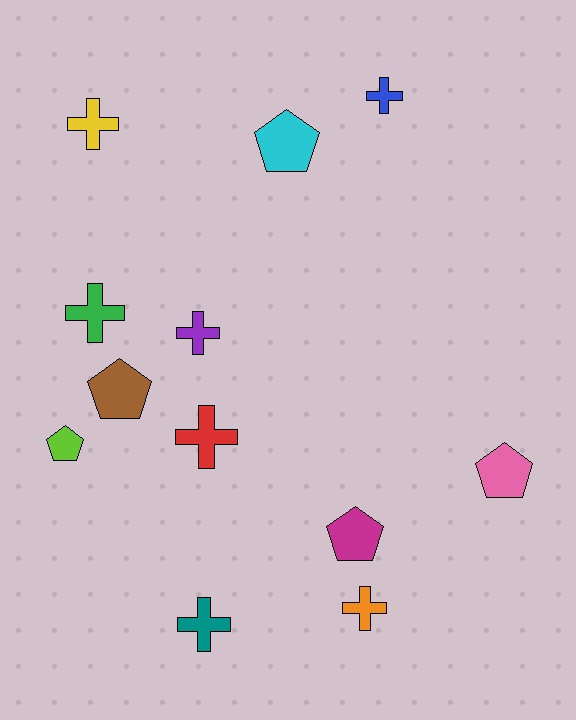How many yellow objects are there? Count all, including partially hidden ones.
There is 1 yellow object.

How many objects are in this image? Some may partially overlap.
There are 12 objects.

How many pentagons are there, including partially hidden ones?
There are 5 pentagons.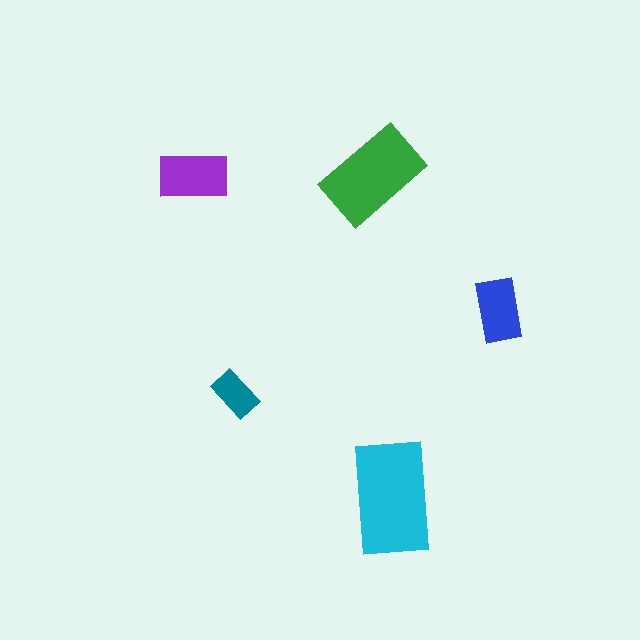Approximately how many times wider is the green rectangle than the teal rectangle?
About 2 times wider.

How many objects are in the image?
There are 5 objects in the image.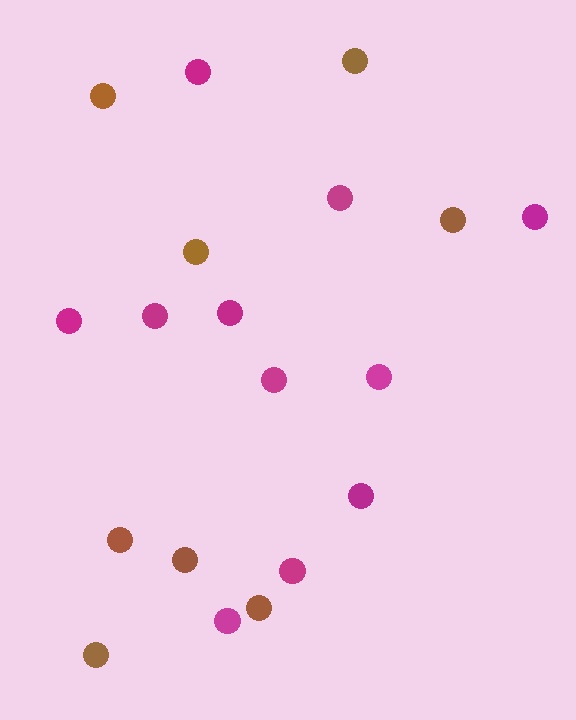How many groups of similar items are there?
There are 2 groups: one group of magenta circles (11) and one group of brown circles (8).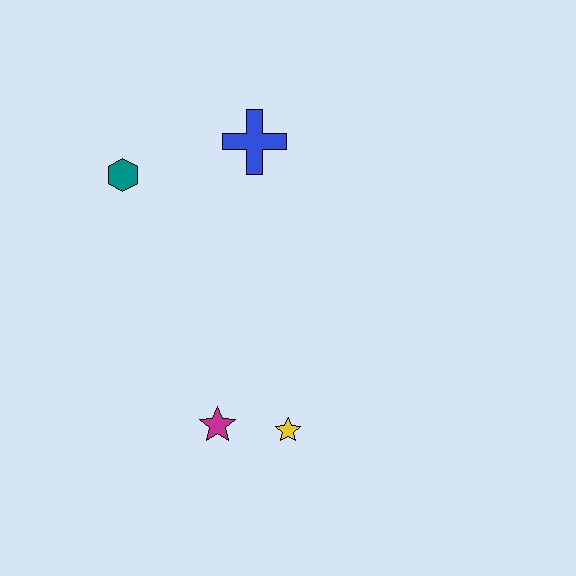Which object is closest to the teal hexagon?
The blue cross is closest to the teal hexagon.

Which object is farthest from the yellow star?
The teal hexagon is farthest from the yellow star.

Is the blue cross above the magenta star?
Yes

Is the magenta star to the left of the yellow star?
Yes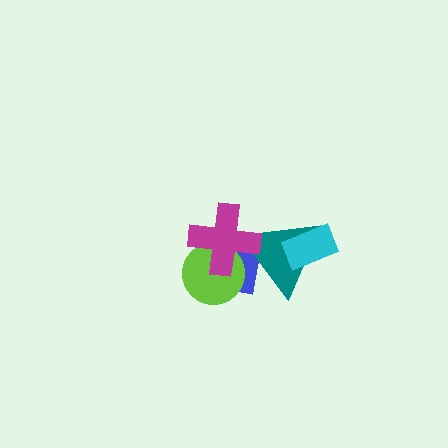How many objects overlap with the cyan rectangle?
1 object overlaps with the cyan rectangle.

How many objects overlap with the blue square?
3 objects overlap with the blue square.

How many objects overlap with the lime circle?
2 objects overlap with the lime circle.